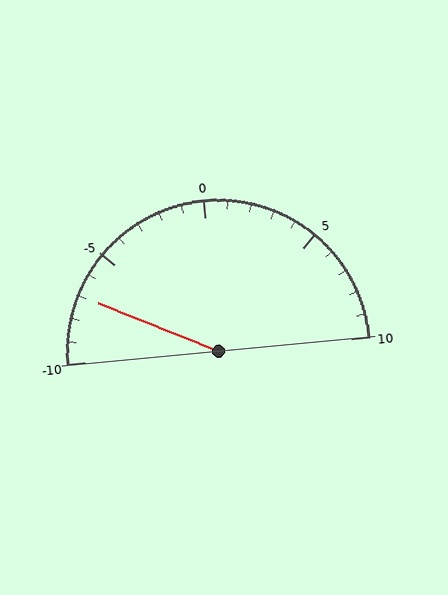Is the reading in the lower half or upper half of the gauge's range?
The reading is in the lower half of the range (-10 to 10).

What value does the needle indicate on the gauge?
The needle indicates approximately -7.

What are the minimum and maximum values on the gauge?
The gauge ranges from -10 to 10.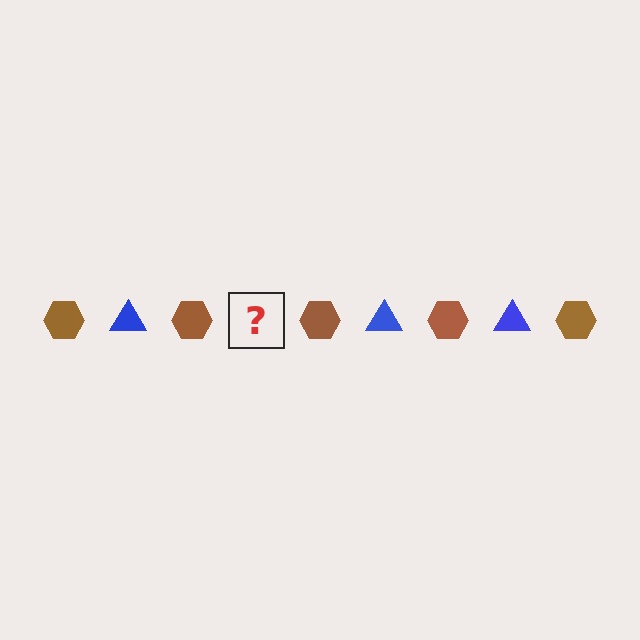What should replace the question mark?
The question mark should be replaced with a blue triangle.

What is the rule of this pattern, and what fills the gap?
The rule is that the pattern alternates between brown hexagon and blue triangle. The gap should be filled with a blue triangle.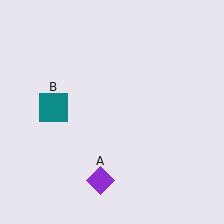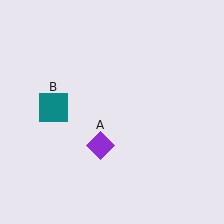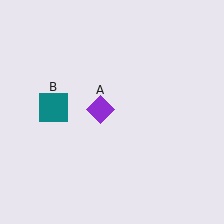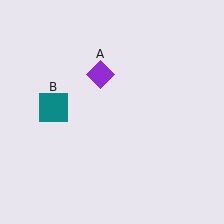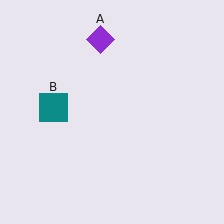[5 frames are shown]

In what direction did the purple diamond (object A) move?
The purple diamond (object A) moved up.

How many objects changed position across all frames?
1 object changed position: purple diamond (object A).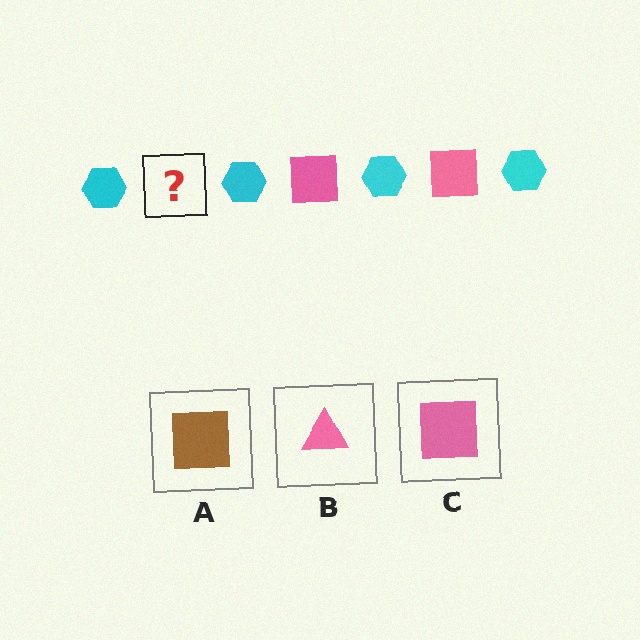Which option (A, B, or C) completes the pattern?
C.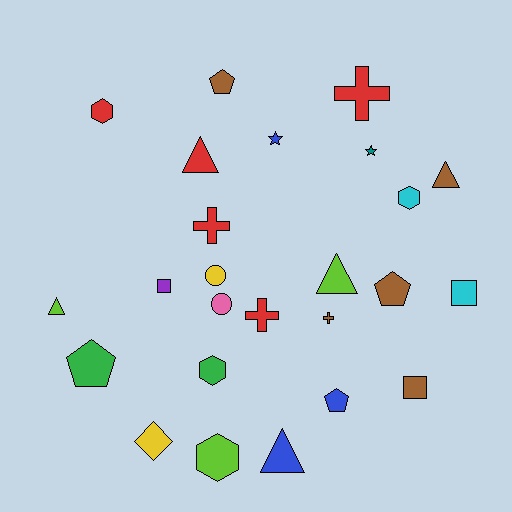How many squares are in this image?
There are 3 squares.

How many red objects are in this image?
There are 5 red objects.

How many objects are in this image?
There are 25 objects.